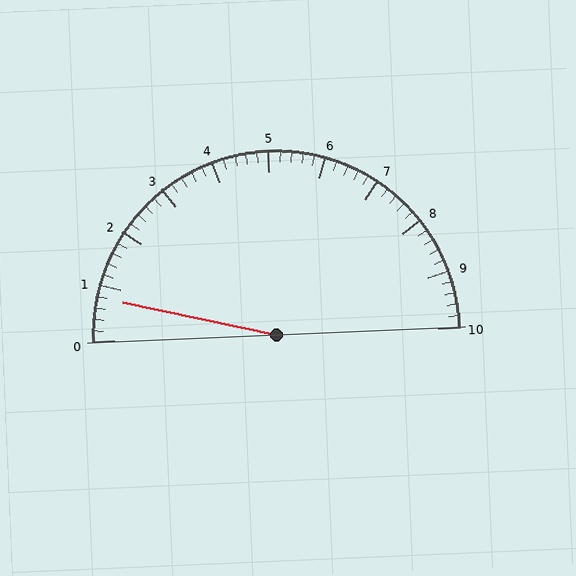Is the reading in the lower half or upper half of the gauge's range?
The reading is in the lower half of the range (0 to 10).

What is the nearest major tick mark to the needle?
The nearest major tick mark is 1.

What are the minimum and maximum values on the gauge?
The gauge ranges from 0 to 10.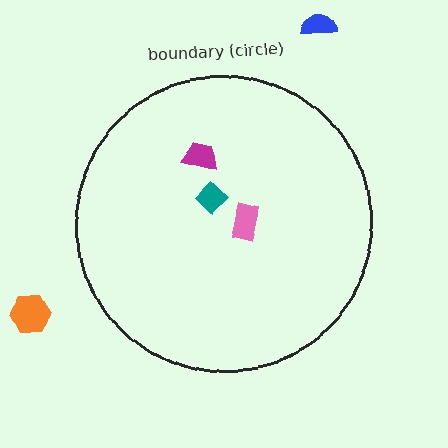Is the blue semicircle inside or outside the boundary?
Outside.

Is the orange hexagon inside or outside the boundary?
Outside.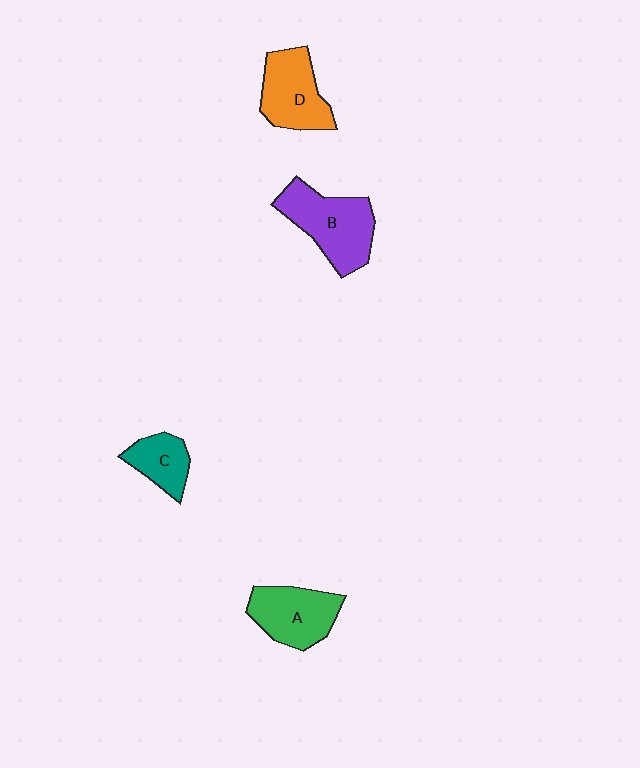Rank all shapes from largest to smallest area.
From largest to smallest: B (purple), D (orange), A (green), C (teal).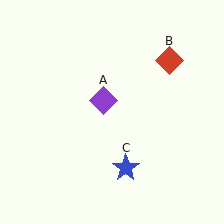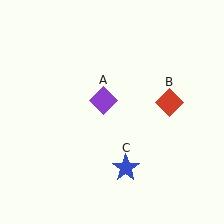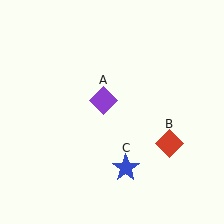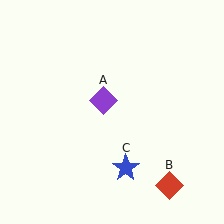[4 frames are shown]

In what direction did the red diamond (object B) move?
The red diamond (object B) moved down.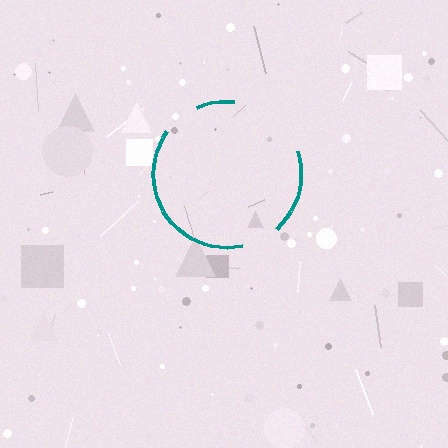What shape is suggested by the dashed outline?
The dashed outline suggests a circle.